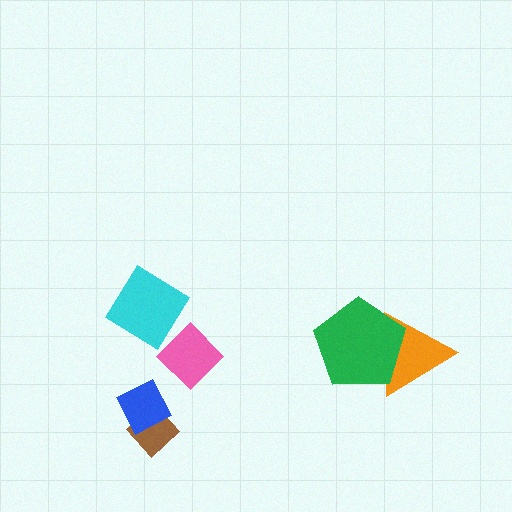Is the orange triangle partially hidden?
Yes, it is partially covered by another shape.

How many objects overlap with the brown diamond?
1 object overlaps with the brown diamond.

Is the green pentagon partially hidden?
No, no other shape covers it.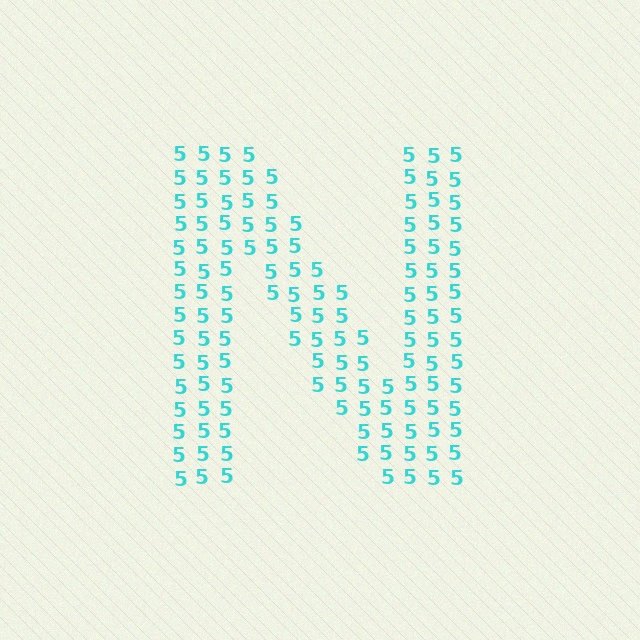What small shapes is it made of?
It is made of small digit 5's.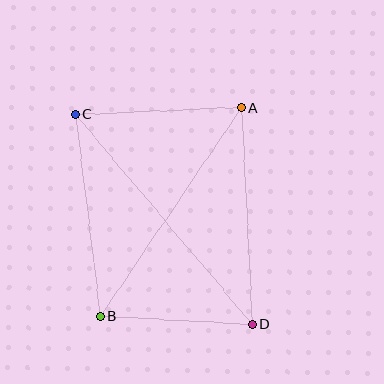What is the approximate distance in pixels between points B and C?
The distance between B and C is approximately 203 pixels.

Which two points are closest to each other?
Points B and D are closest to each other.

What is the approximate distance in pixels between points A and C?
The distance between A and C is approximately 166 pixels.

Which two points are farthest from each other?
Points C and D are farthest from each other.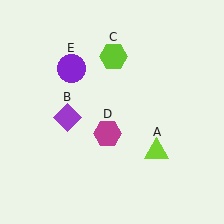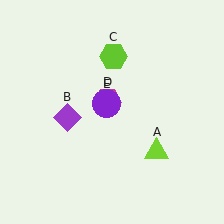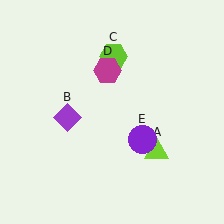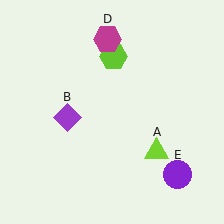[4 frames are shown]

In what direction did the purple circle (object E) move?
The purple circle (object E) moved down and to the right.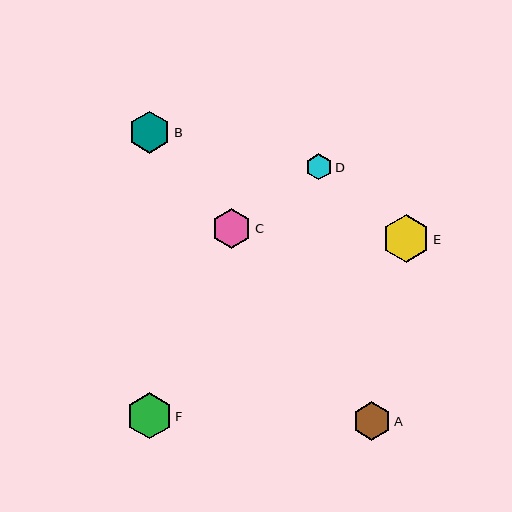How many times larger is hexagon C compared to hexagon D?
Hexagon C is approximately 1.5 times the size of hexagon D.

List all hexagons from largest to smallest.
From largest to smallest: E, F, B, C, A, D.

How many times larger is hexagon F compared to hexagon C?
Hexagon F is approximately 1.1 times the size of hexagon C.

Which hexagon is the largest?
Hexagon E is the largest with a size of approximately 48 pixels.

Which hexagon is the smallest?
Hexagon D is the smallest with a size of approximately 26 pixels.